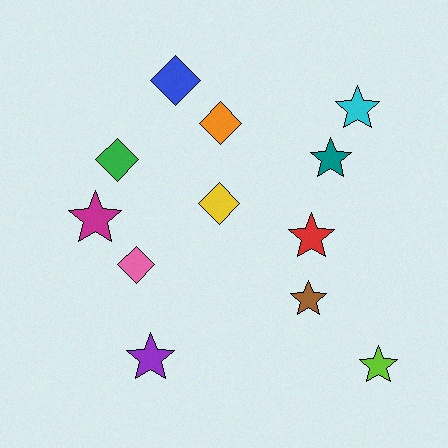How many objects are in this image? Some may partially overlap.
There are 12 objects.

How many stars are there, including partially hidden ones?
There are 7 stars.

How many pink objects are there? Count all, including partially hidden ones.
There is 1 pink object.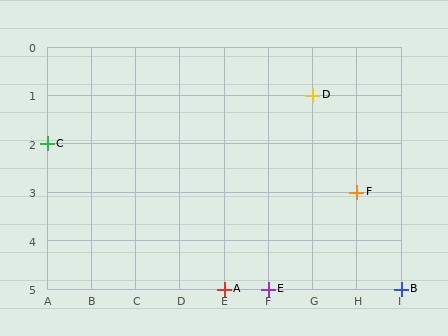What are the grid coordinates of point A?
Point A is at grid coordinates (E, 5).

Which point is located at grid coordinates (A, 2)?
Point C is at (A, 2).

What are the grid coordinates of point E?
Point E is at grid coordinates (F, 5).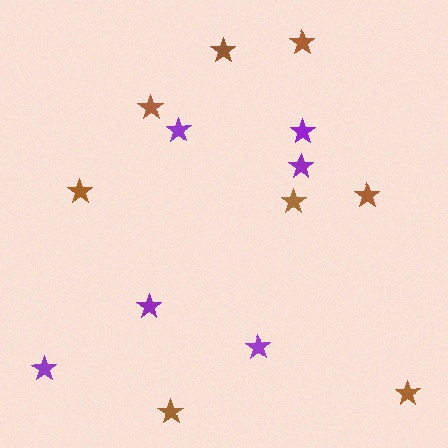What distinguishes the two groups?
There are 2 groups: one group of brown stars (8) and one group of purple stars (6).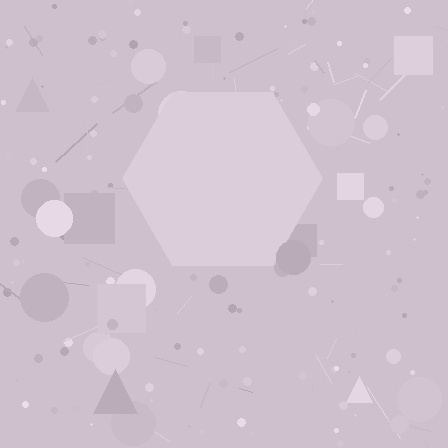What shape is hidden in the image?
A hexagon is hidden in the image.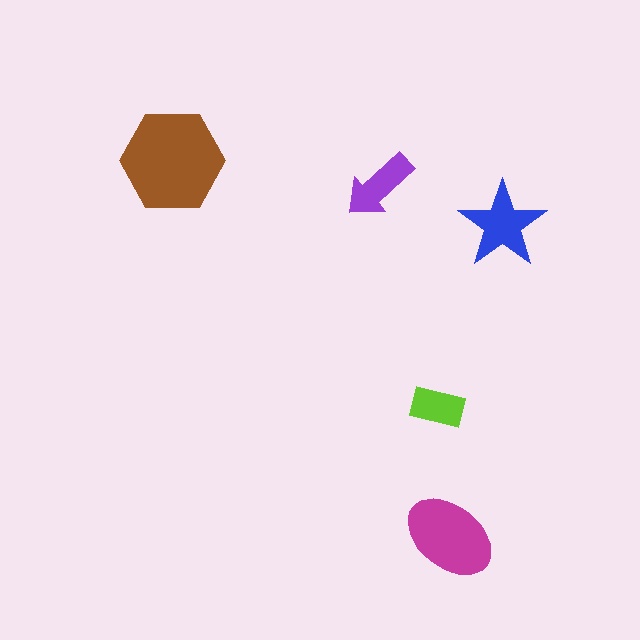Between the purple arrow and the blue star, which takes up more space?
The blue star.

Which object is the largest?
The brown hexagon.